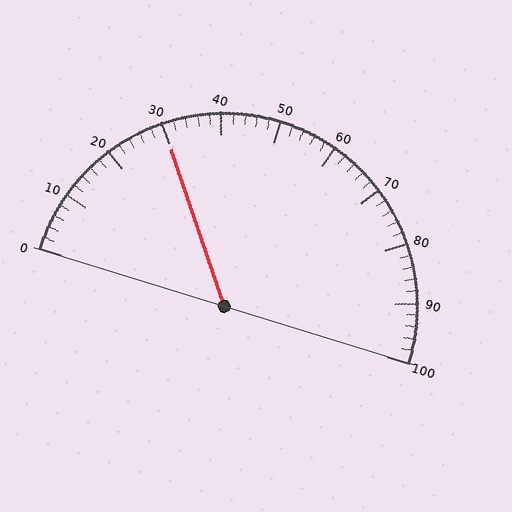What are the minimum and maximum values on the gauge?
The gauge ranges from 0 to 100.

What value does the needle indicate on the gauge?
The needle indicates approximately 30.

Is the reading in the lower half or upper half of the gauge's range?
The reading is in the lower half of the range (0 to 100).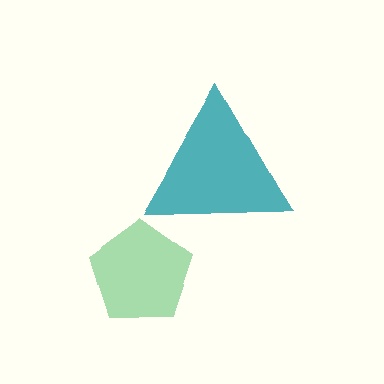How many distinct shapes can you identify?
There are 2 distinct shapes: a green pentagon, a teal triangle.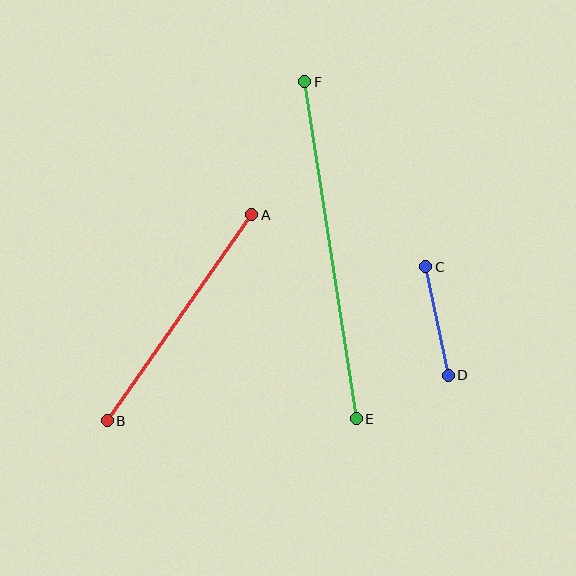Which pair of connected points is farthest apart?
Points E and F are farthest apart.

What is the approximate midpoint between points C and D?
The midpoint is at approximately (437, 321) pixels.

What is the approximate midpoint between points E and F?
The midpoint is at approximately (331, 250) pixels.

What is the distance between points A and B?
The distance is approximately 251 pixels.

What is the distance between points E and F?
The distance is approximately 341 pixels.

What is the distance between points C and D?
The distance is approximately 111 pixels.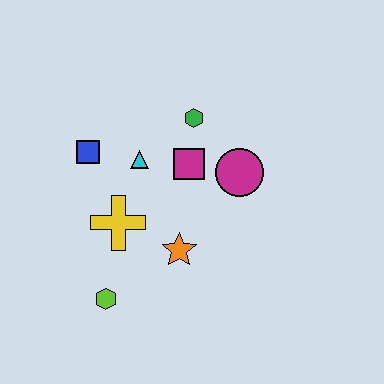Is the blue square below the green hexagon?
Yes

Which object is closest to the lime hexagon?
The yellow cross is closest to the lime hexagon.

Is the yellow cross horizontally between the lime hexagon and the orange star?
Yes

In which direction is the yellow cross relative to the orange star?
The yellow cross is to the left of the orange star.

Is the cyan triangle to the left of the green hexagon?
Yes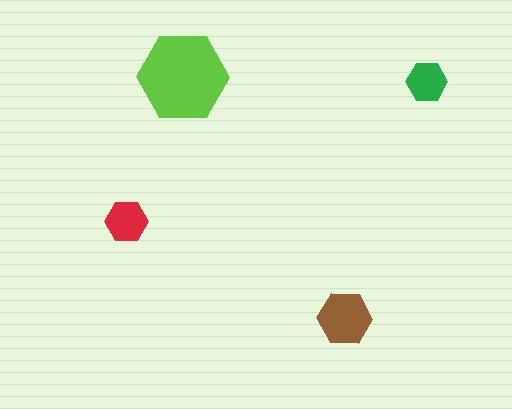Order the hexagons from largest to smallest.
the lime one, the brown one, the red one, the green one.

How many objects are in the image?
There are 4 objects in the image.